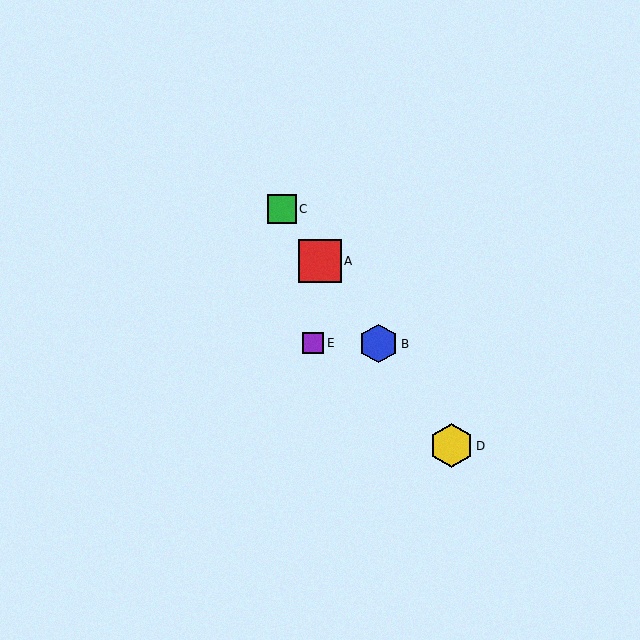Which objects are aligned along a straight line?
Objects A, B, C, D are aligned along a straight line.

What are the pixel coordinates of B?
Object B is at (378, 344).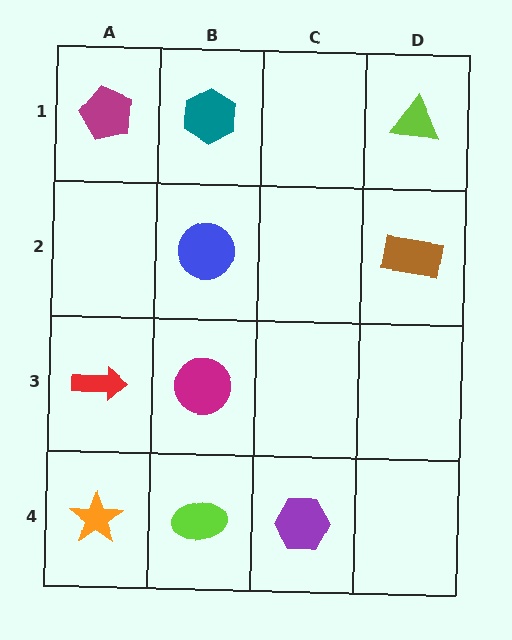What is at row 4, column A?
An orange star.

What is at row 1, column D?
A lime triangle.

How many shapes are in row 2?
2 shapes.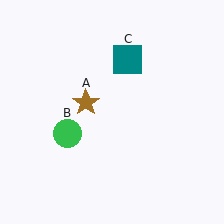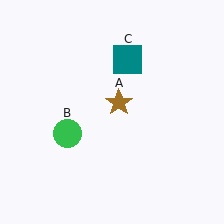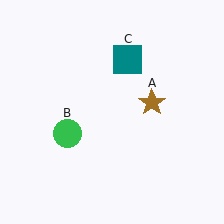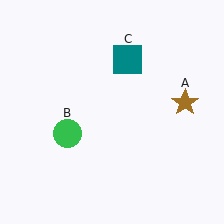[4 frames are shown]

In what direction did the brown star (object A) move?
The brown star (object A) moved right.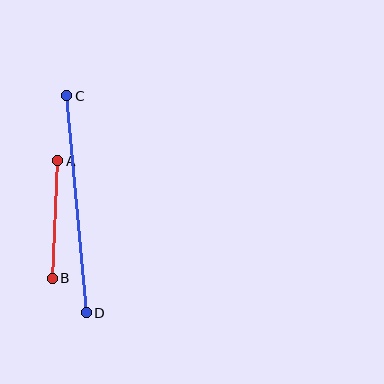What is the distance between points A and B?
The distance is approximately 118 pixels.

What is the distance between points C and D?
The distance is approximately 218 pixels.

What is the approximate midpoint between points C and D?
The midpoint is at approximately (76, 204) pixels.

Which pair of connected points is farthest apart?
Points C and D are farthest apart.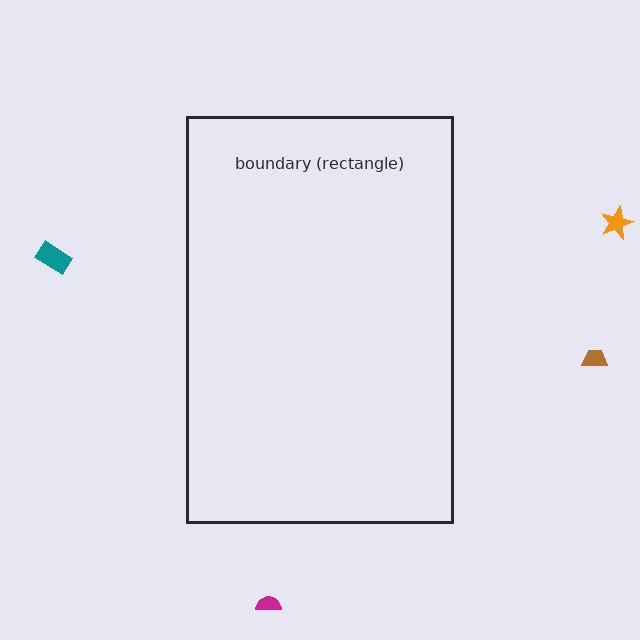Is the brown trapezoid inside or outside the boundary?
Outside.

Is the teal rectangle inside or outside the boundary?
Outside.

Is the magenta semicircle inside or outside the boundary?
Outside.